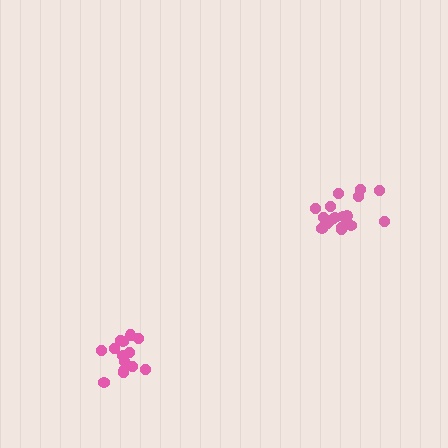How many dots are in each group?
Group 1: 19 dots, Group 2: 14 dots (33 total).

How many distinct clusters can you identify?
There are 2 distinct clusters.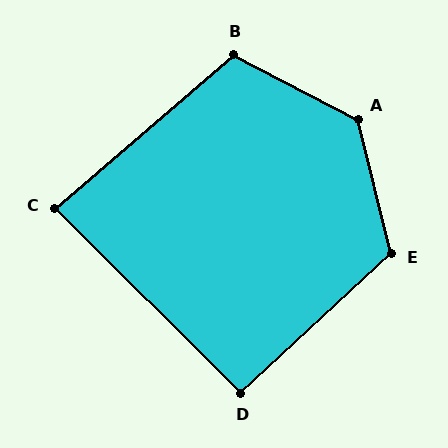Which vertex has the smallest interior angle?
C, at approximately 86 degrees.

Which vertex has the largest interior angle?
A, at approximately 132 degrees.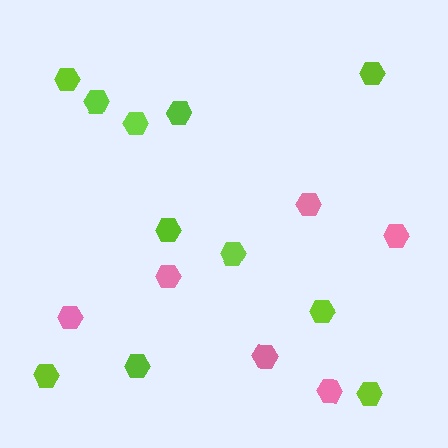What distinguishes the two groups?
There are 2 groups: one group of lime hexagons (11) and one group of pink hexagons (6).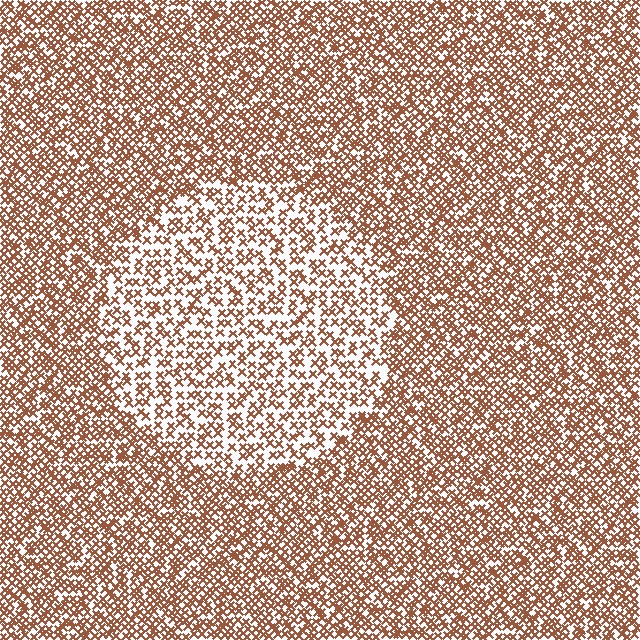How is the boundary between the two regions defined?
The boundary is defined by a change in element density (approximately 1.8x ratio). All elements are the same color, size, and shape.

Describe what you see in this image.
The image contains small brown elements arranged at two different densities. A circle-shaped region is visible where the elements are less densely packed than the surrounding area.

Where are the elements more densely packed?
The elements are more densely packed outside the circle boundary.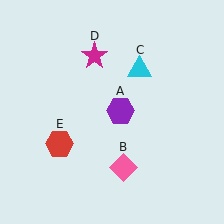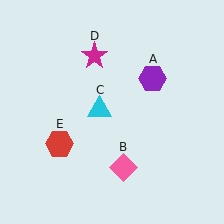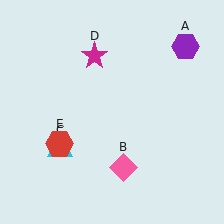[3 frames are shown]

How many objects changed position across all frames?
2 objects changed position: purple hexagon (object A), cyan triangle (object C).